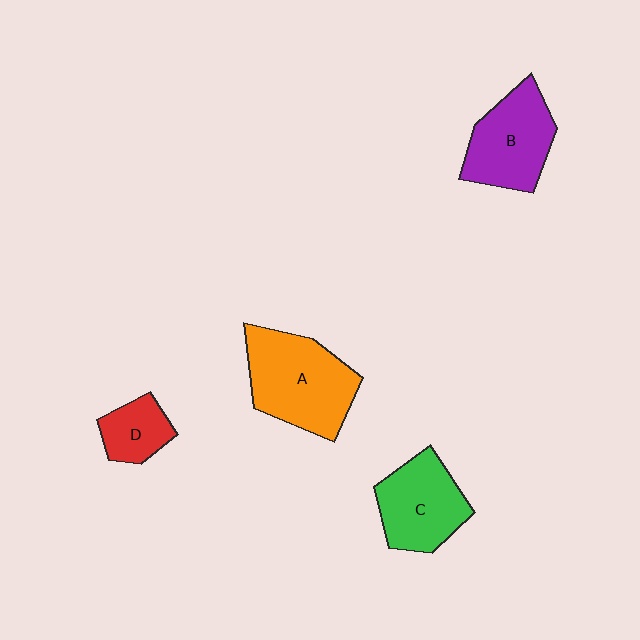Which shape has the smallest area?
Shape D (red).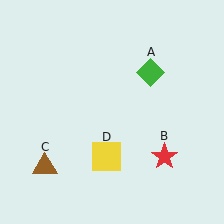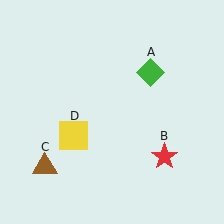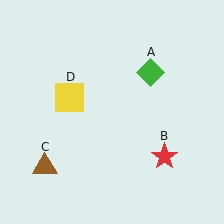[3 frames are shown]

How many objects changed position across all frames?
1 object changed position: yellow square (object D).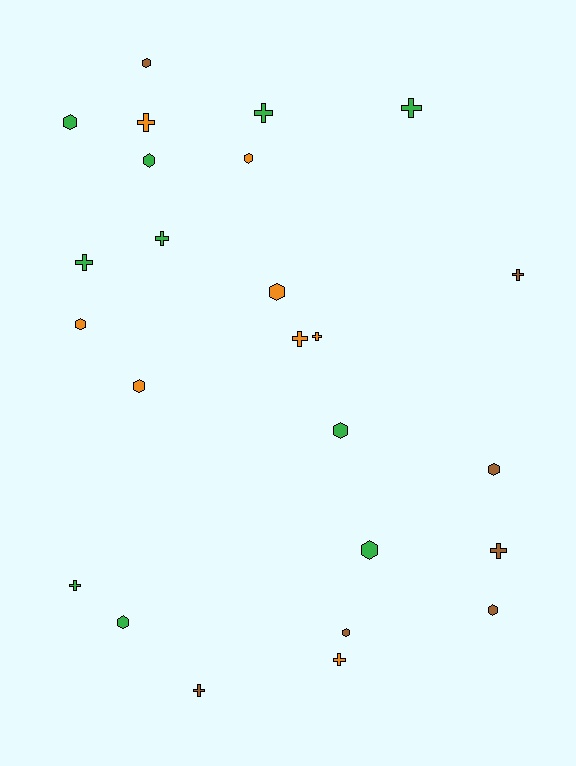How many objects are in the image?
There are 25 objects.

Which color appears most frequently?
Green, with 10 objects.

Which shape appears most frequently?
Hexagon, with 13 objects.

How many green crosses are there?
There are 5 green crosses.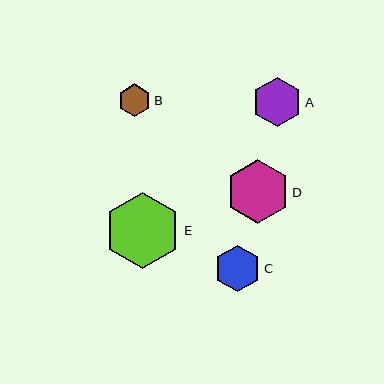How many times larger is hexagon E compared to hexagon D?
Hexagon E is approximately 1.2 times the size of hexagon D.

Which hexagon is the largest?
Hexagon E is the largest with a size of approximately 76 pixels.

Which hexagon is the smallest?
Hexagon B is the smallest with a size of approximately 33 pixels.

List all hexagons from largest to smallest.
From largest to smallest: E, D, A, C, B.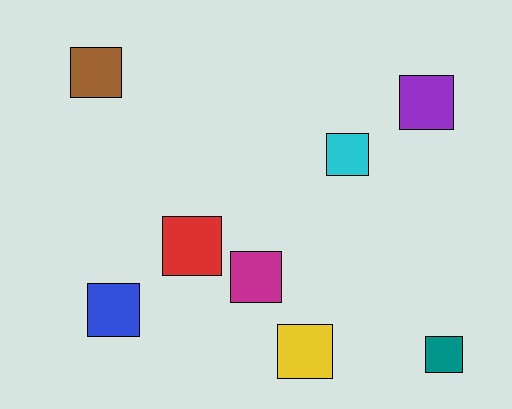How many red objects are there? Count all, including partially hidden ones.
There is 1 red object.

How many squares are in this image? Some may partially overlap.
There are 8 squares.